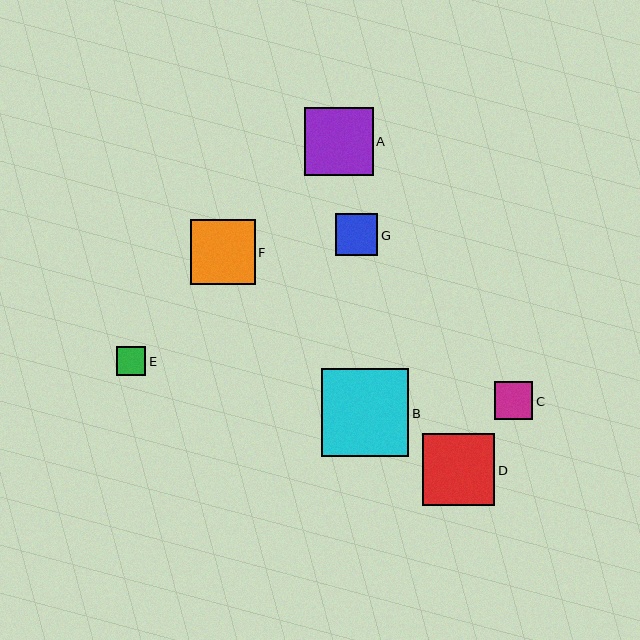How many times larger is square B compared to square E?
Square B is approximately 3.0 times the size of square E.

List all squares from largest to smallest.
From largest to smallest: B, D, A, F, G, C, E.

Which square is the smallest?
Square E is the smallest with a size of approximately 30 pixels.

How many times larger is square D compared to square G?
Square D is approximately 1.7 times the size of square G.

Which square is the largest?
Square B is the largest with a size of approximately 88 pixels.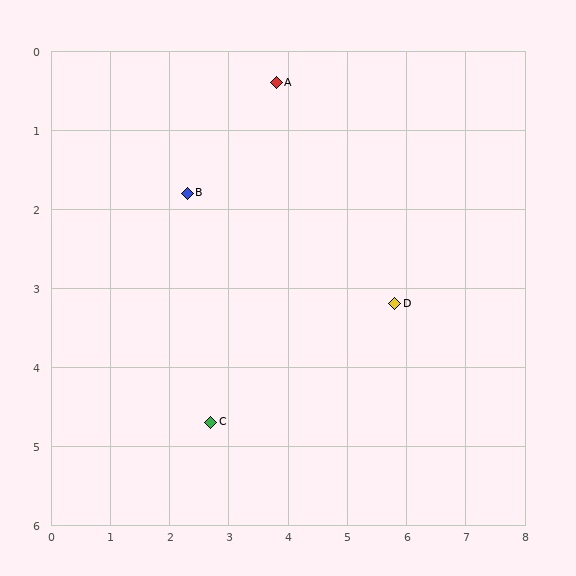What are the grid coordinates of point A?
Point A is at approximately (3.8, 0.4).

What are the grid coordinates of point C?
Point C is at approximately (2.7, 4.7).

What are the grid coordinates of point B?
Point B is at approximately (2.3, 1.8).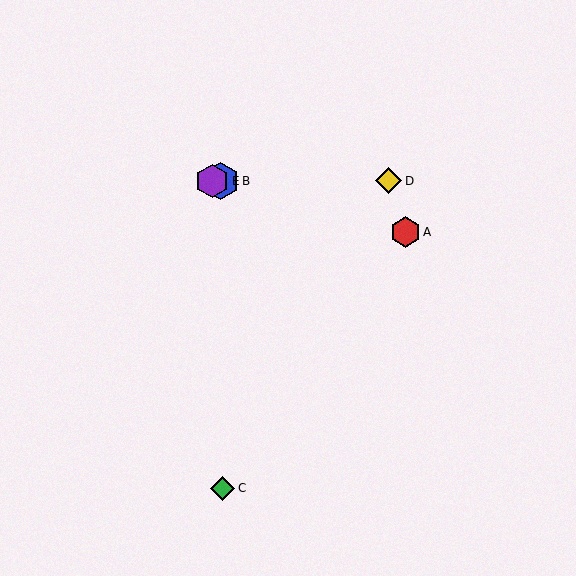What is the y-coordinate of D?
Object D is at y≈181.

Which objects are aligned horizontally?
Objects B, D, E are aligned horizontally.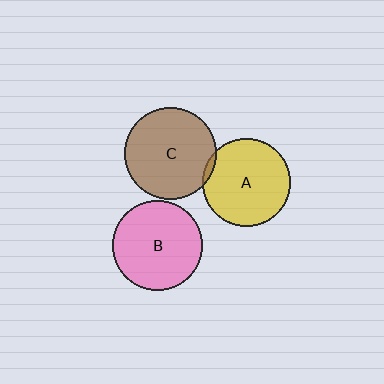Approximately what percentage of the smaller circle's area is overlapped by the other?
Approximately 5%.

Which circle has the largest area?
Circle C (brown).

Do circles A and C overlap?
Yes.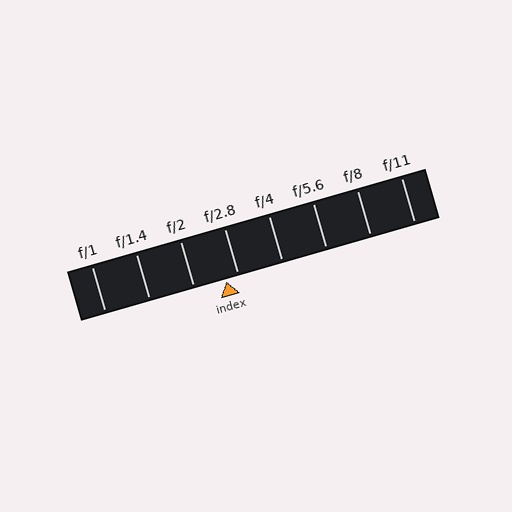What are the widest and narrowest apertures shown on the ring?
The widest aperture shown is f/1 and the narrowest is f/11.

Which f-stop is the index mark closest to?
The index mark is closest to f/2.8.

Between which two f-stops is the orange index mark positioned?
The index mark is between f/2 and f/2.8.